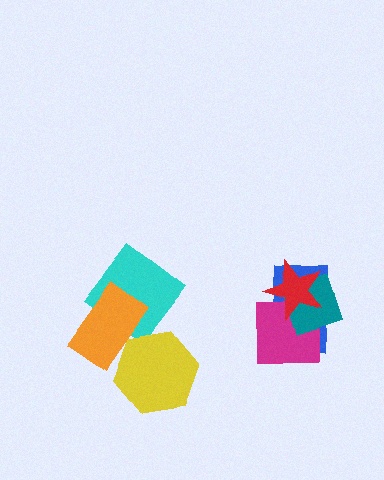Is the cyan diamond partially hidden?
Yes, it is partially covered by another shape.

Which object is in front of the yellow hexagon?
The orange rectangle is in front of the yellow hexagon.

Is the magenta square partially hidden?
Yes, it is partially covered by another shape.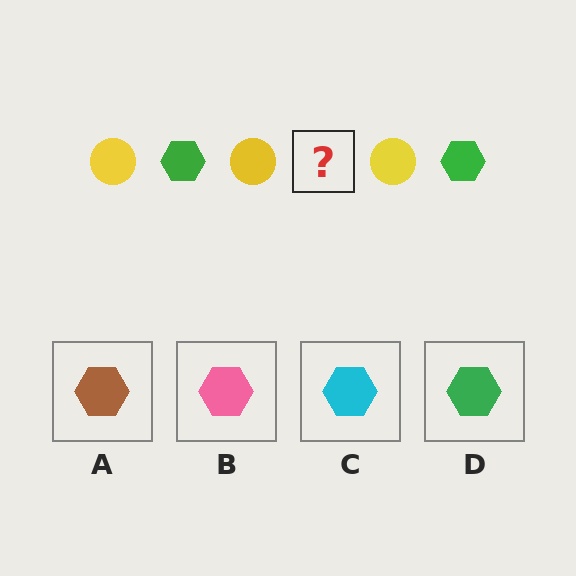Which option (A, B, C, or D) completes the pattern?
D.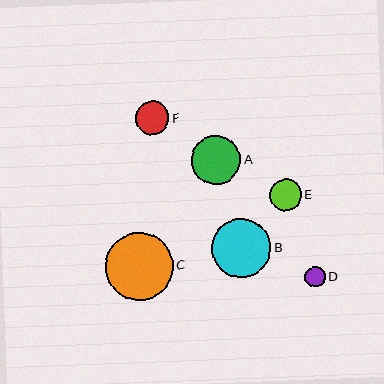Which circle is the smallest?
Circle D is the smallest with a size of approximately 20 pixels.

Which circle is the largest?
Circle C is the largest with a size of approximately 67 pixels.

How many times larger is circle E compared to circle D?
Circle E is approximately 1.5 times the size of circle D.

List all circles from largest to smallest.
From largest to smallest: C, B, A, F, E, D.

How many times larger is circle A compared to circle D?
Circle A is approximately 2.4 times the size of circle D.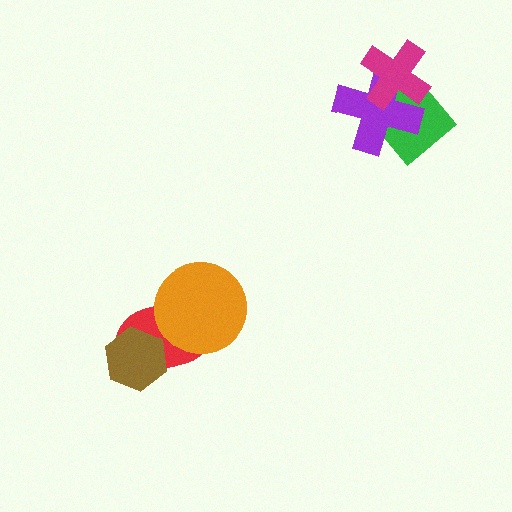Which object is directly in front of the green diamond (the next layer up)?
The purple cross is directly in front of the green diamond.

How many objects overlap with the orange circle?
1 object overlaps with the orange circle.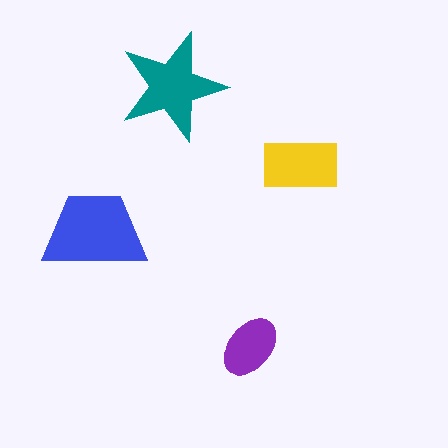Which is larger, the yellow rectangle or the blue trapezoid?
The blue trapezoid.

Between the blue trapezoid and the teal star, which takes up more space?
The blue trapezoid.